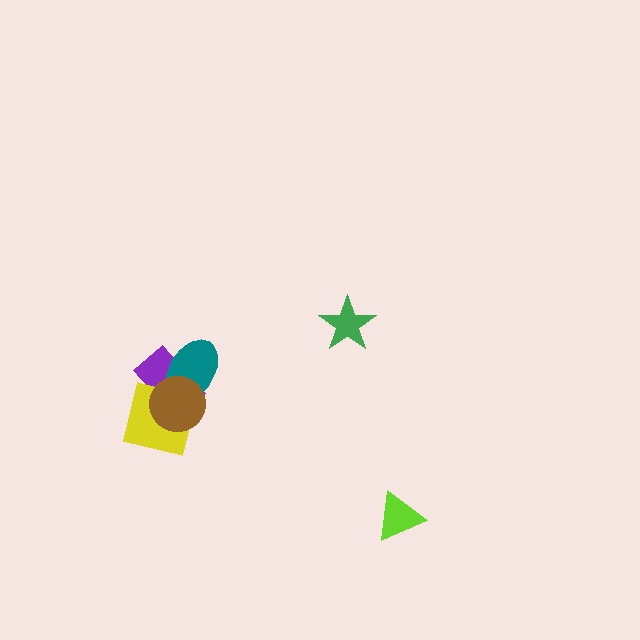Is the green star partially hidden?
No, no other shape covers it.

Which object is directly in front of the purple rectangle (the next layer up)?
The teal ellipse is directly in front of the purple rectangle.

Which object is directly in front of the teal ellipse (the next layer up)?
The yellow square is directly in front of the teal ellipse.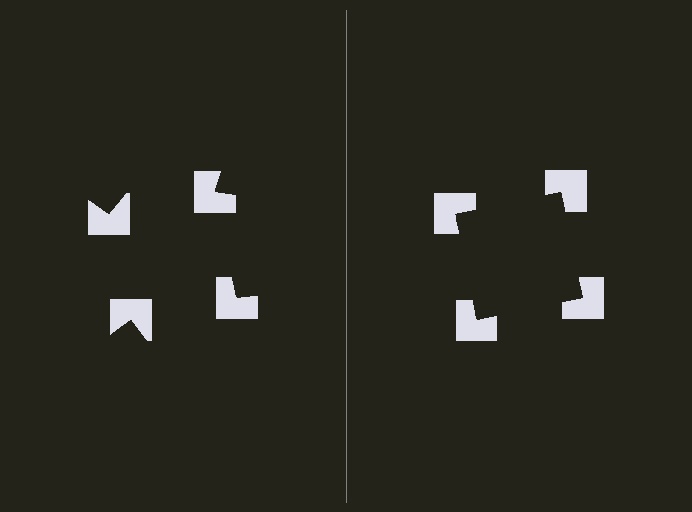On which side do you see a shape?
An illusory square appears on the right side. On the left side the wedge cuts are rotated, so no coherent shape forms.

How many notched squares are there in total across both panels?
8 — 4 on each side.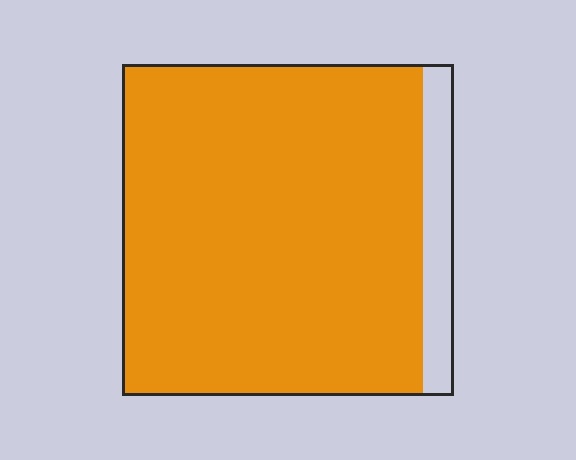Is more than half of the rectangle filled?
Yes.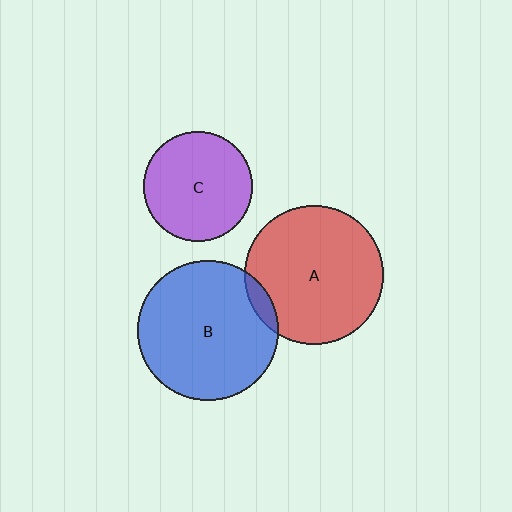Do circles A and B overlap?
Yes.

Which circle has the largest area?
Circle B (blue).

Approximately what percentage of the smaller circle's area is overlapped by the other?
Approximately 5%.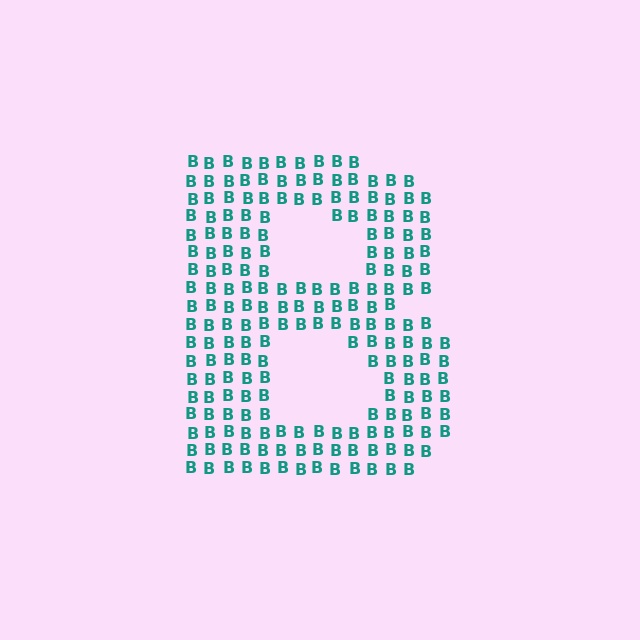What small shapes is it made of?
It is made of small letter B's.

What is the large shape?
The large shape is the letter B.